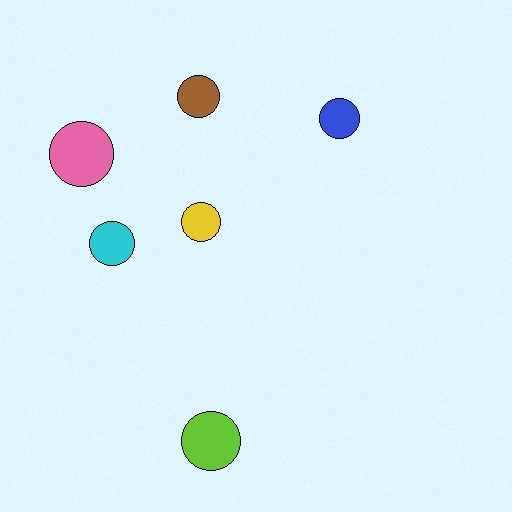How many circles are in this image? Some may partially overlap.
There are 6 circles.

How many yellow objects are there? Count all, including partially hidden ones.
There is 1 yellow object.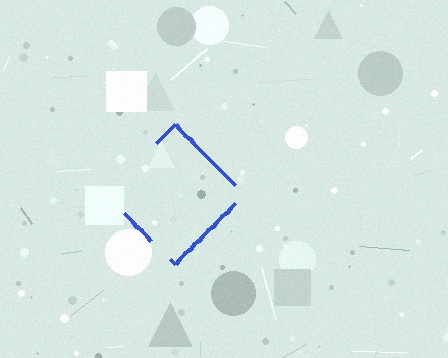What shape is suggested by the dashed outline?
The dashed outline suggests a diamond.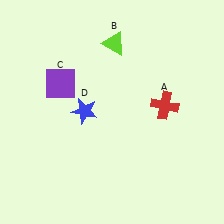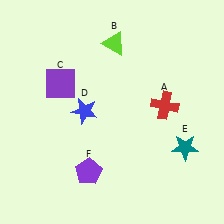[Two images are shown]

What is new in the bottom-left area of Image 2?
A purple pentagon (F) was added in the bottom-left area of Image 2.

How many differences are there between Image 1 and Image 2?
There are 2 differences between the two images.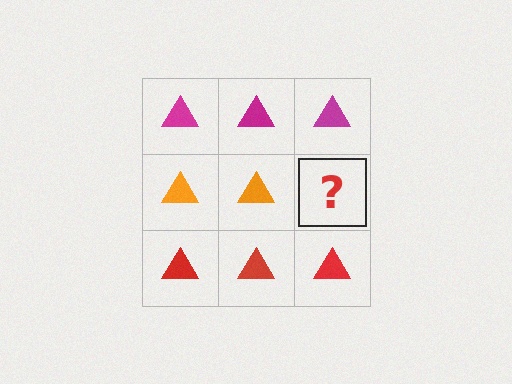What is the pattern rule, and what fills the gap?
The rule is that each row has a consistent color. The gap should be filled with an orange triangle.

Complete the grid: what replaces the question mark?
The question mark should be replaced with an orange triangle.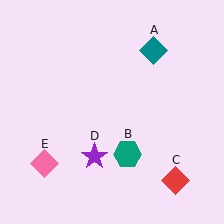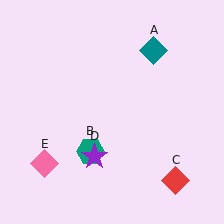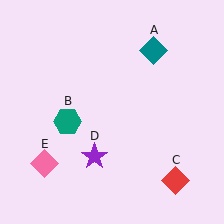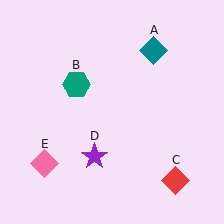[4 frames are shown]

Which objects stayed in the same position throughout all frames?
Teal diamond (object A) and red diamond (object C) and purple star (object D) and pink diamond (object E) remained stationary.